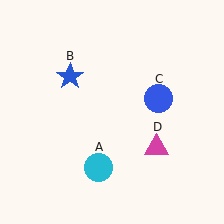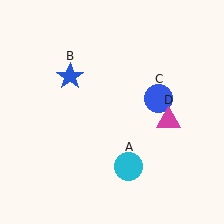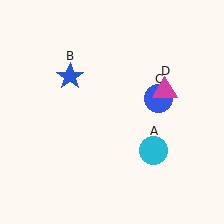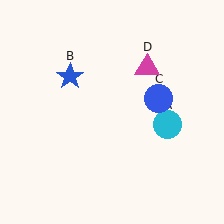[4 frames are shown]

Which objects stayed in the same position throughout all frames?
Blue star (object B) and blue circle (object C) remained stationary.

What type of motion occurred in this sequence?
The cyan circle (object A), magenta triangle (object D) rotated counterclockwise around the center of the scene.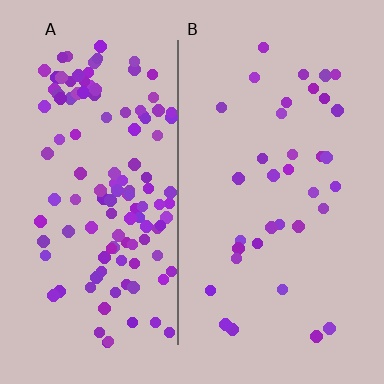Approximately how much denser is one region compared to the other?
Approximately 3.6× — region A over region B.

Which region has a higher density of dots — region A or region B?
A (the left).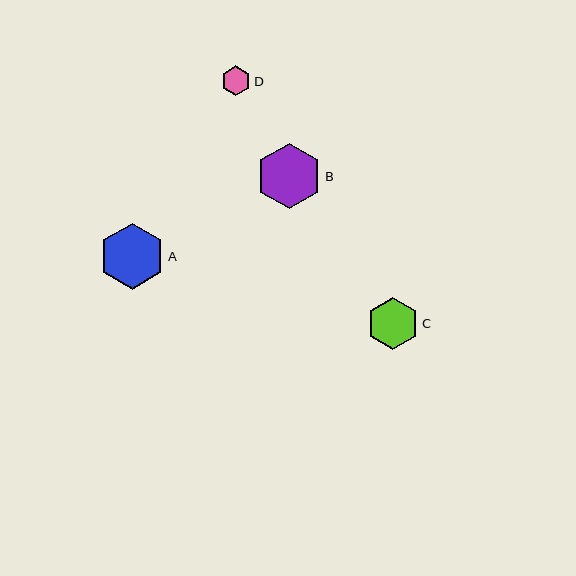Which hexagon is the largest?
Hexagon A is the largest with a size of approximately 66 pixels.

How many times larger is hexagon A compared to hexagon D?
Hexagon A is approximately 2.2 times the size of hexagon D.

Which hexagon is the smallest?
Hexagon D is the smallest with a size of approximately 30 pixels.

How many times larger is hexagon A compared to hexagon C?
Hexagon A is approximately 1.3 times the size of hexagon C.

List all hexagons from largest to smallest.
From largest to smallest: A, B, C, D.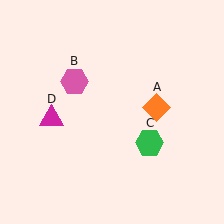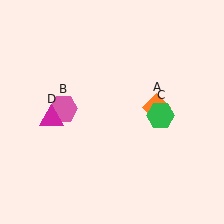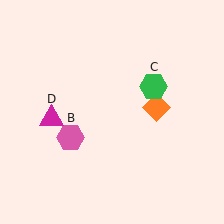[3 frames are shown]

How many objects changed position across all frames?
2 objects changed position: pink hexagon (object B), green hexagon (object C).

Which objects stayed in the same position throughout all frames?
Orange diamond (object A) and magenta triangle (object D) remained stationary.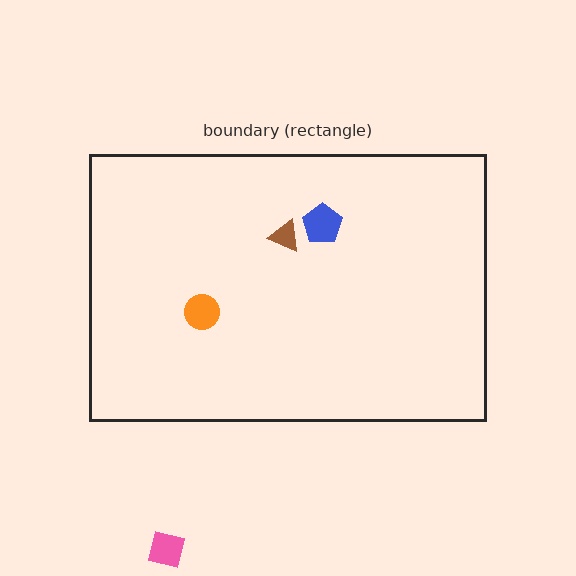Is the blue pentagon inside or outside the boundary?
Inside.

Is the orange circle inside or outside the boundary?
Inside.